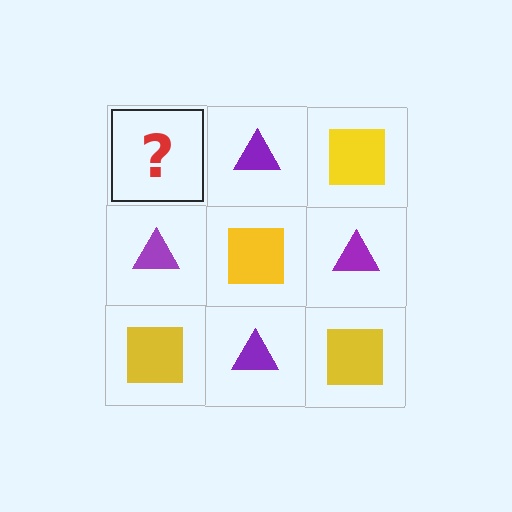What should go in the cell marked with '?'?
The missing cell should contain a yellow square.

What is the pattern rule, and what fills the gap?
The rule is that it alternates yellow square and purple triangle in a checkerboard pattern. The gap should be filled with a yellow square.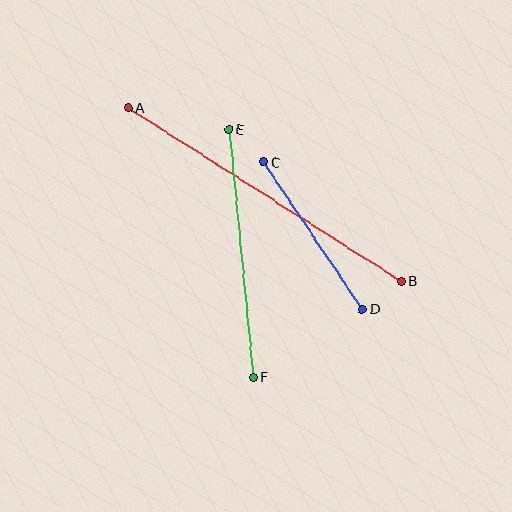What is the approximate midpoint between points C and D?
The midpoint is at approximately (313, 236) pixels.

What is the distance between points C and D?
The distance is approximately 178 pixels.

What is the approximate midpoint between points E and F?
The midpoint is at approximately (241, 253) pixels.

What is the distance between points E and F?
The distance is approximately 249 pixels.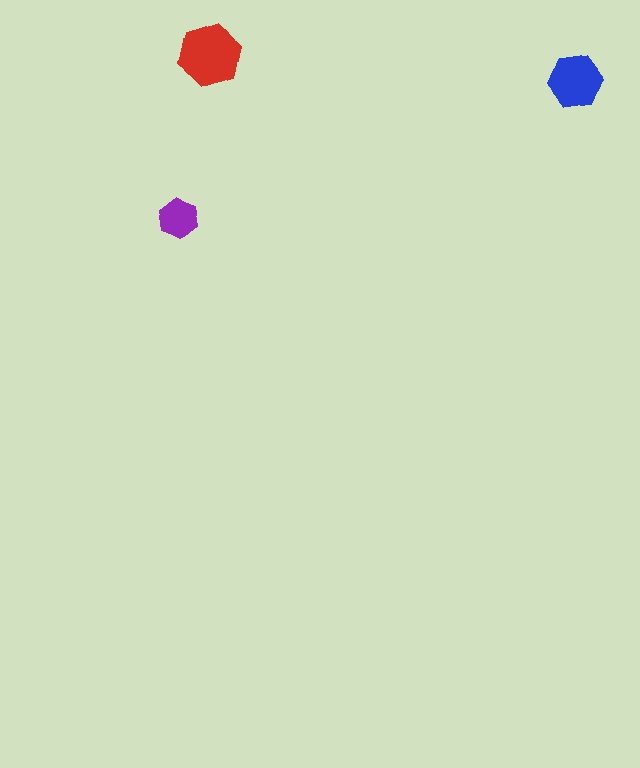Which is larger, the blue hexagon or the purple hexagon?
The blue one.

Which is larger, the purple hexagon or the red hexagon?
The red one.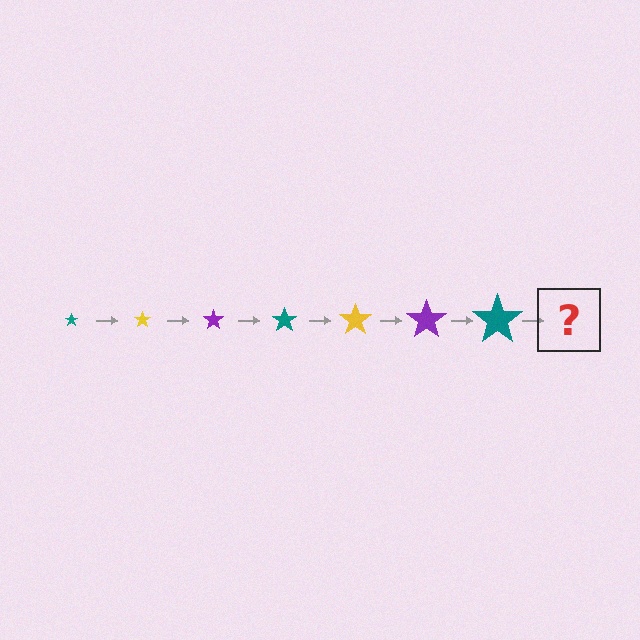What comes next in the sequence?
The next element should be a yellow star, larger than the previous one.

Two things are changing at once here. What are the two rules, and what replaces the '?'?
The two rules are that the star grows larger each step and the color cycles through teal, yellow, and purple. The '?' should be a yellow star, larger than the previous one.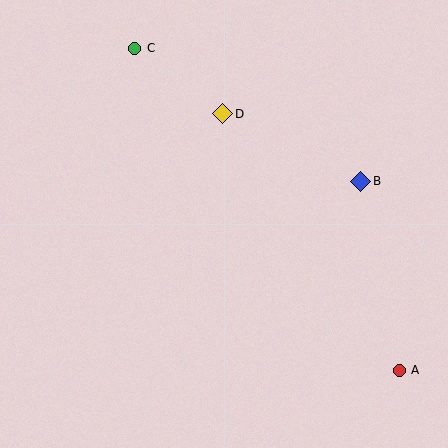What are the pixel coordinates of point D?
Point D is at (223, 114).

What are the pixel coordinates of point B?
Point B is at (361, 181).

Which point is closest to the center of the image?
Point D at (223, 114) is closest to the center.